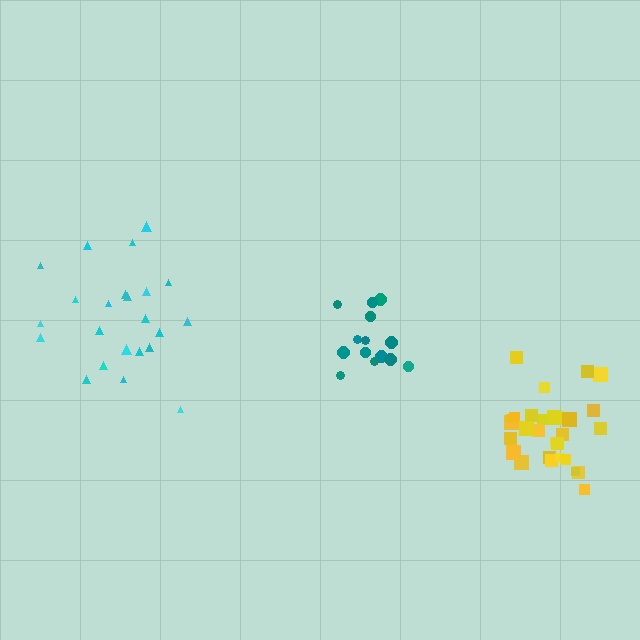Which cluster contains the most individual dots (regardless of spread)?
Yellow (28).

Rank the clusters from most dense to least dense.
teal, yellow, cyan.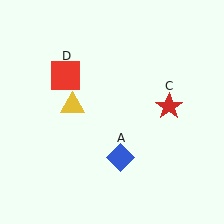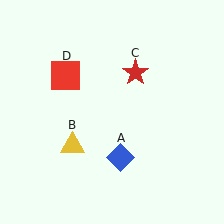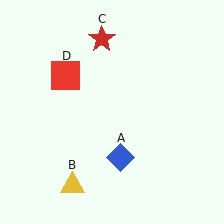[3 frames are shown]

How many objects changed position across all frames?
2 objects changed position: yellow triangle (object B), red star (object C).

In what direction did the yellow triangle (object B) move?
The yellow triangle (object B) moved down.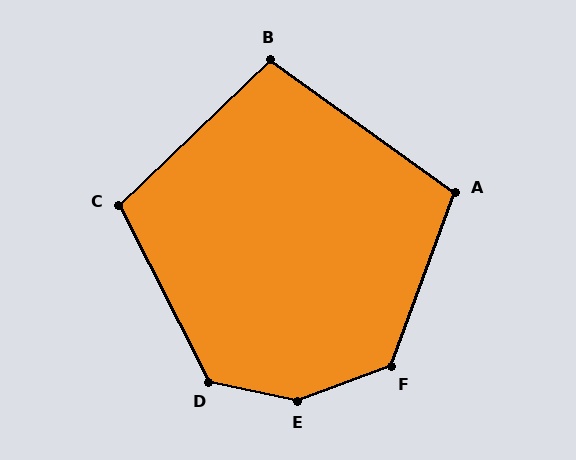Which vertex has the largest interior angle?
E, at approximately 148 degrees.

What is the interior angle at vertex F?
Approximately 130 degrees (obtuse).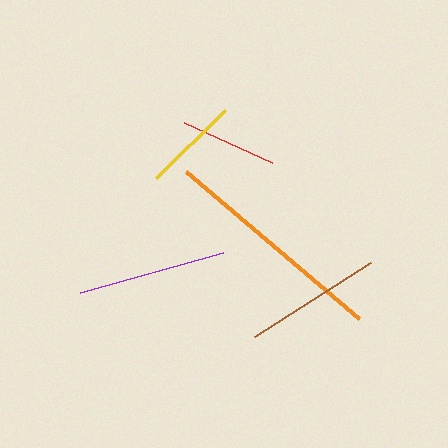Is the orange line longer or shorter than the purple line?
The orange line is longer than the purple line.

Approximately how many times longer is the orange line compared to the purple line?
The orange line is approximately 1.5 times the length of the purple line.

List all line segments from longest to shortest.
From longest to shortest: orange, purple, brown, red, yellow.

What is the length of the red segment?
The red segment is approximately 97 pixels long.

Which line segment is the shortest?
The yellow line is the shortest at approximately 97 pixels.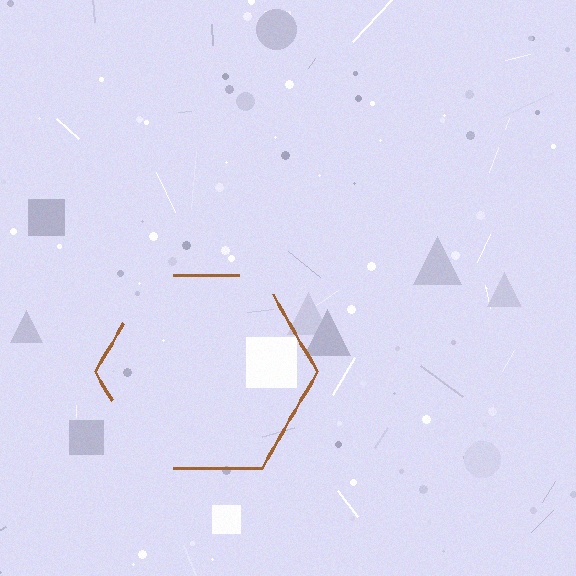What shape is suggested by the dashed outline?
The dashed outline suggests a hexagon.